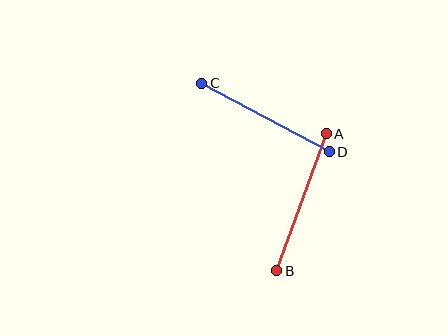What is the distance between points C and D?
The distance is approximately 145 pixels.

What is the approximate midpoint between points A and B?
The midpoint is at approximately (301, 202) pixels.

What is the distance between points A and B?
The distance is approximately 146 pixels.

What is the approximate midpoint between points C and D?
The midpoint is at approximately (265, 118) pixels.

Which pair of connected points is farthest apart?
Points A and B are farthest apart.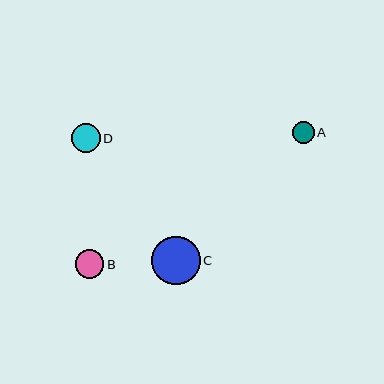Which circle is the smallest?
Circle A is the smallest with a size of approximately 22 pixels.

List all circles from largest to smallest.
From largest to smallest: C, D, B, A.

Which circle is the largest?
Circle C is the largest with a size of approximately 48 pixels.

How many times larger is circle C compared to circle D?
Circle C is approximately 1.7 times the size of circle D.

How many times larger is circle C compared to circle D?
Circle C is approximately 1.7 times the size of circle D.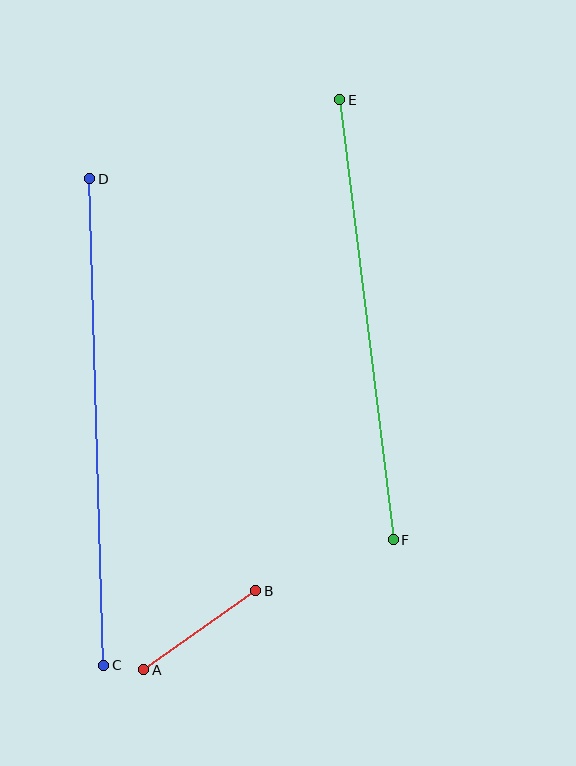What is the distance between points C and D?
The distance is approximately 487 pixels.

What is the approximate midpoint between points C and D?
The midpoint is at approximately (97, 422) pixels.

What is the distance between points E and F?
The distance is approximately 443 pixels.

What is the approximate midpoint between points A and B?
The midpoint is at approximately (200, 630) pixels.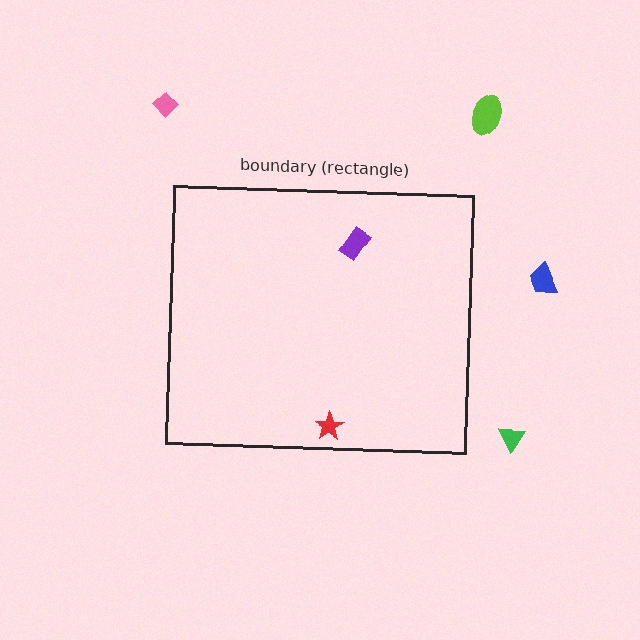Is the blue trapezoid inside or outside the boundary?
Outside.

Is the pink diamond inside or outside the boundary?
Outside.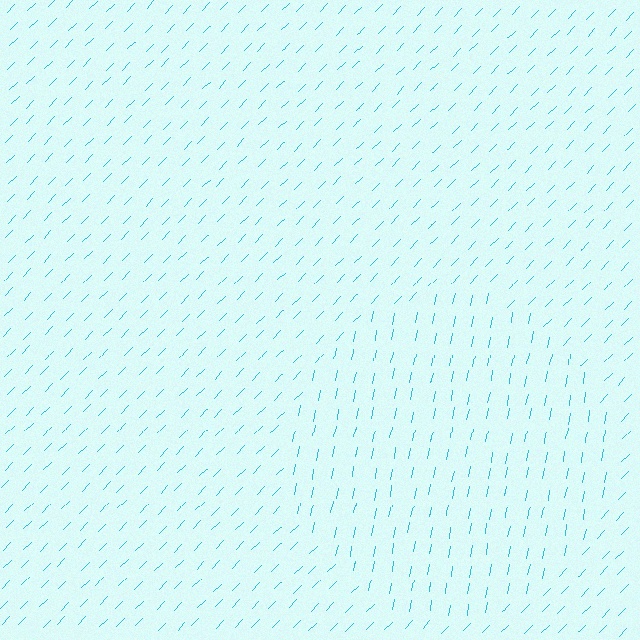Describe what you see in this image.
The image is filled with small cyan line segments. A circle region in the image has lines oriented differently from the surrounding lines, creating a visible texture boundary.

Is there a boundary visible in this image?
Yes, there is a texture boundary formed by a change in line orientation.